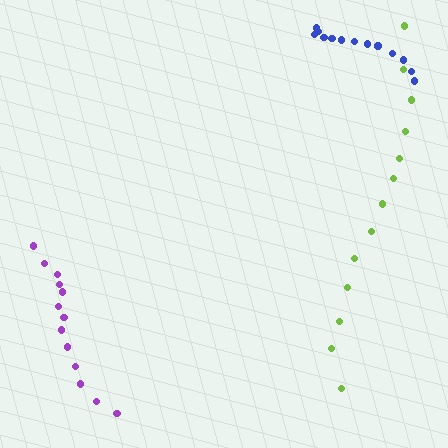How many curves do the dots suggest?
There are 3 distinct paths.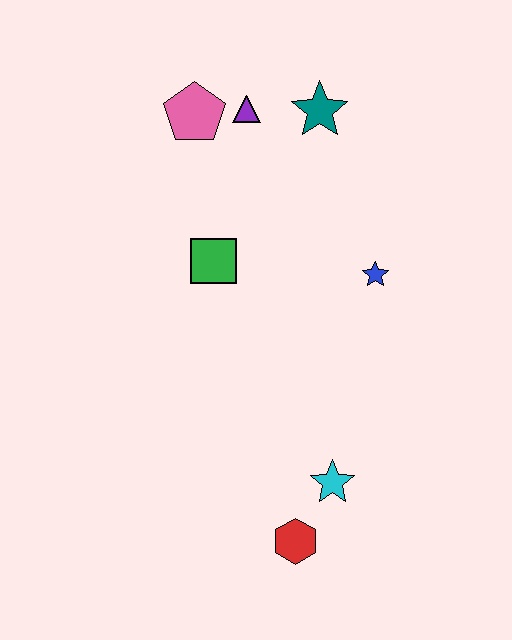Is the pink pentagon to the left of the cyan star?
Yes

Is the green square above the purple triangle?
No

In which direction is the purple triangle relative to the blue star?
The purple triangle is above the blue star.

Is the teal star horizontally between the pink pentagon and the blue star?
Yes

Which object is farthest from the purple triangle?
The red hexagon is farthest from the purple triangle.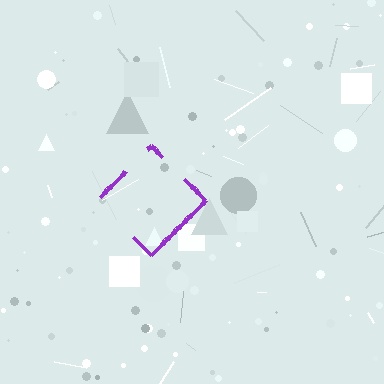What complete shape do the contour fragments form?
The contour fragments form a diamond.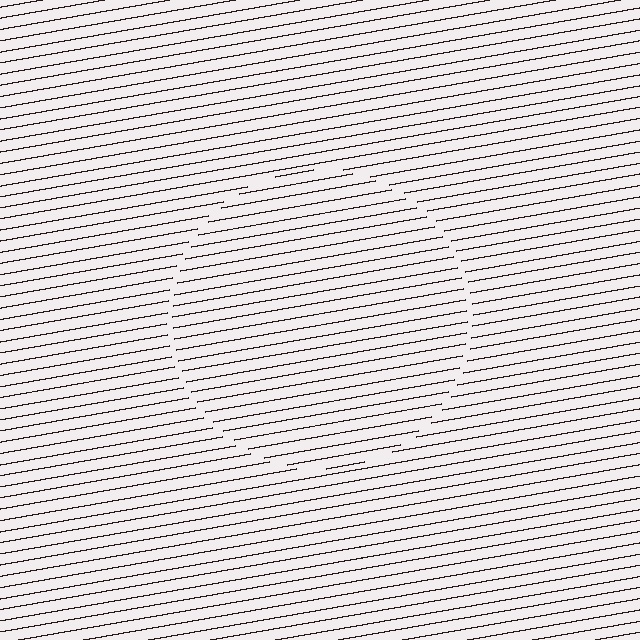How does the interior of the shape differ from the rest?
The interior of the shape contains the same grating, shifted by half a period — the contour is defined by the phase discontinuity where line-ends from the inner and outer gratings abut.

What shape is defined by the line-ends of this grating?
An illusory circle. The interior of the shape contains the same grating, shifted by half a period — the contour is defined by the phase discontinuity where line-ends from the inner and outer gratings abut.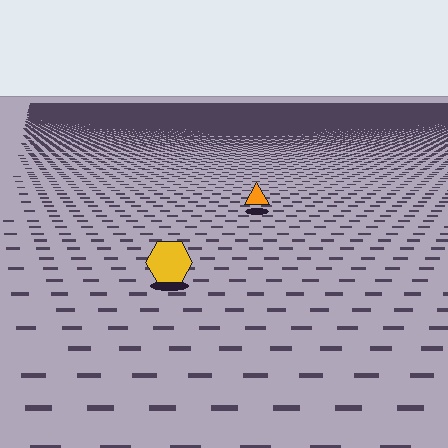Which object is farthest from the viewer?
The orange triangle is farthest from the viewer. It appears smaller and the ground texture around it is denser.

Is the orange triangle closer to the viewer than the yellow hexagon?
No. The yellow hexagon is closer — you can tell from the texture gradient: the ground texture is coarser near it.